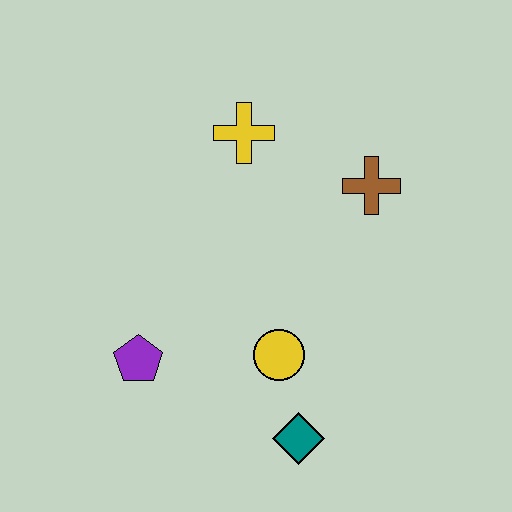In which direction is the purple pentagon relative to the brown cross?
The purple pentagon is to the left of the brown cross.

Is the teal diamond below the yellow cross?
Yes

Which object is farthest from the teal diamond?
The yellow cross is farthest from the teal diamond.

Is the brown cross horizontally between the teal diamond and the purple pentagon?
No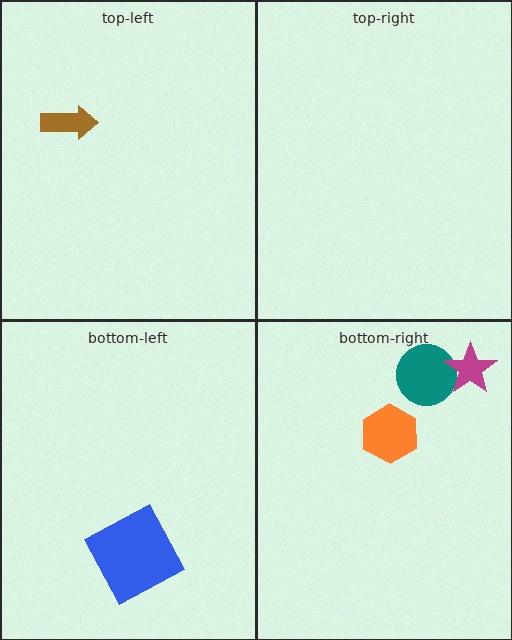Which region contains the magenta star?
The bottom-right region.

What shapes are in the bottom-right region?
The teal circle, the orange hexagon, the magenta star.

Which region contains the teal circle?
The bottom-right region.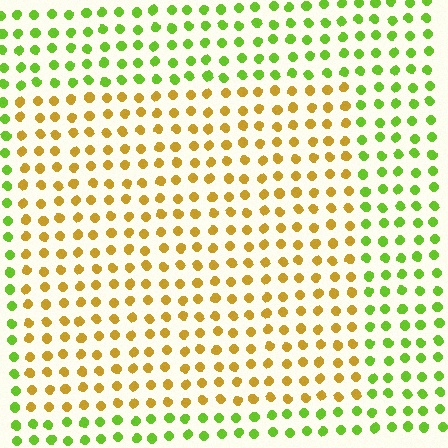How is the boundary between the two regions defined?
The boundary is defined purely by a slight shift in hue (about 53 degrees). Spacing, size, and orientation are identical on both sides.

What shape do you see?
I see a rectangle.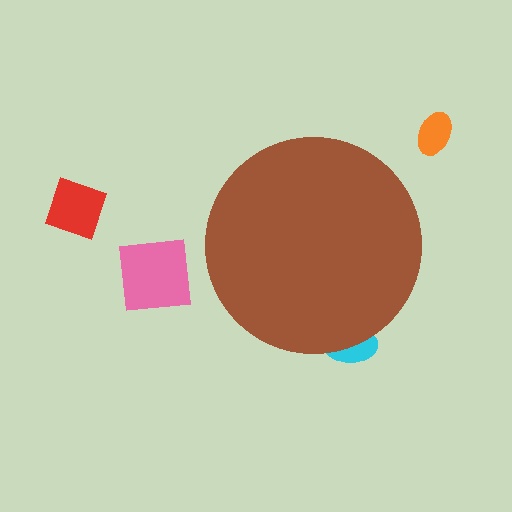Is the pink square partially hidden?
No, the pink square is fully visible.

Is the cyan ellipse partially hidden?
Yes, the cyan ellipse is partially hidden behind the brown circle.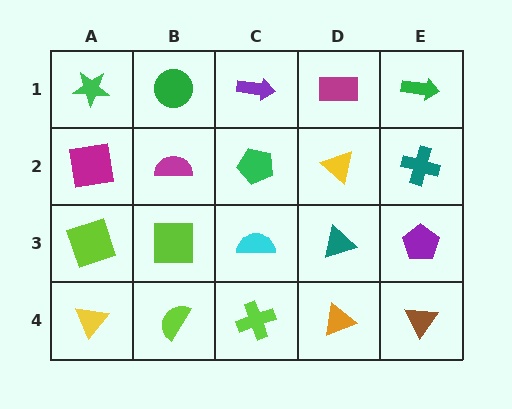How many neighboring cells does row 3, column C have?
4.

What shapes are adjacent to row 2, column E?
A green arrow (row 1, column E), a purple pentagon (row 3, column E), a yellow triangle (row 2, column D).